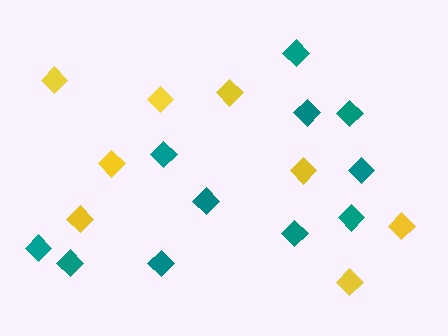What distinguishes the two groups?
There are 2 groups: one group of teal diamonds (11) and one group of yellow diamonds (8).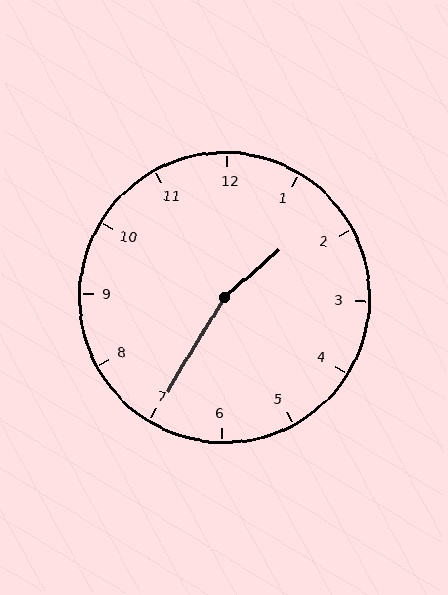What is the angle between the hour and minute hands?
Approximately 162 degrees.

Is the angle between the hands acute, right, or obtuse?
It is obtuse.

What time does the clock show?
1:35.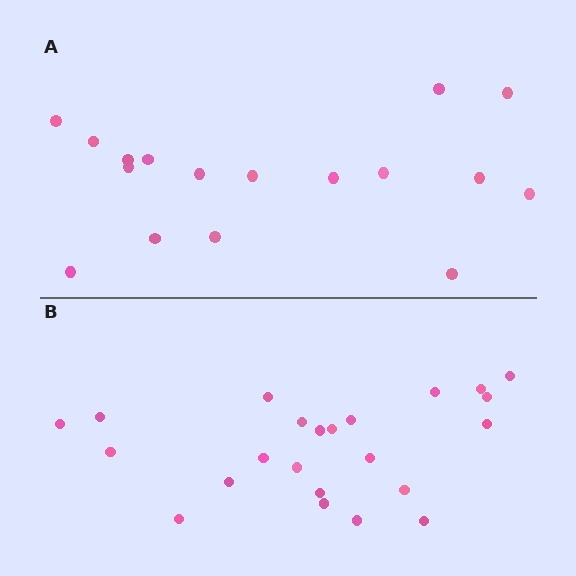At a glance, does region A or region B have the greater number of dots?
Region B (the bottom region) has more dots.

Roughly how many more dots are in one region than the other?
Region B has about 6 more dots than region A.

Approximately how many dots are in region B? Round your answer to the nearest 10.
About 20 dots. (The exact count is 23, which rounds to 20.)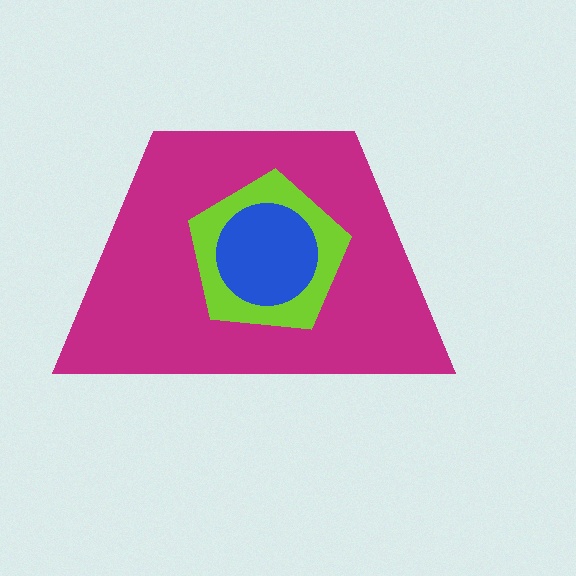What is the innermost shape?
The blue circle.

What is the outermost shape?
The magenta trapezoid.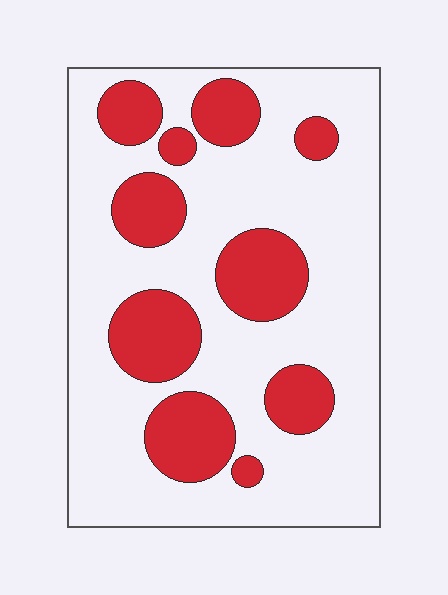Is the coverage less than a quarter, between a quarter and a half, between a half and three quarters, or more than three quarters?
Between a quarter and a half.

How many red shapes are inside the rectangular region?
10.